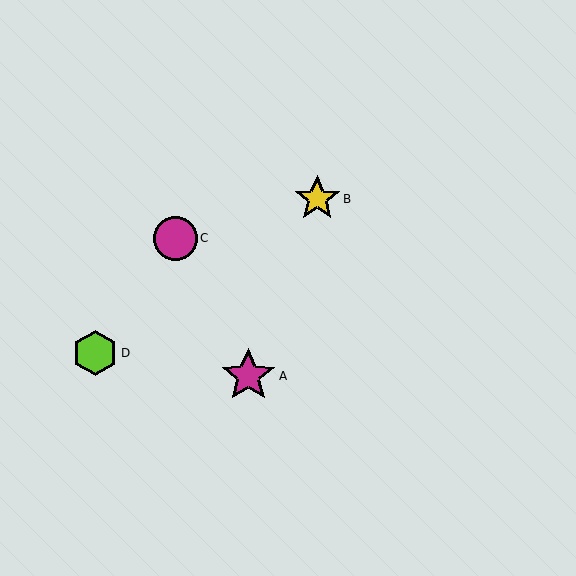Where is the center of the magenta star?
The center of the magenta star is at (248, 376).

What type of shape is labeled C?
Shape C is a magenta circle.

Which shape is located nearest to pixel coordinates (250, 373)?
The magenta star (labeled A) at (248, 376) is nearest to that location.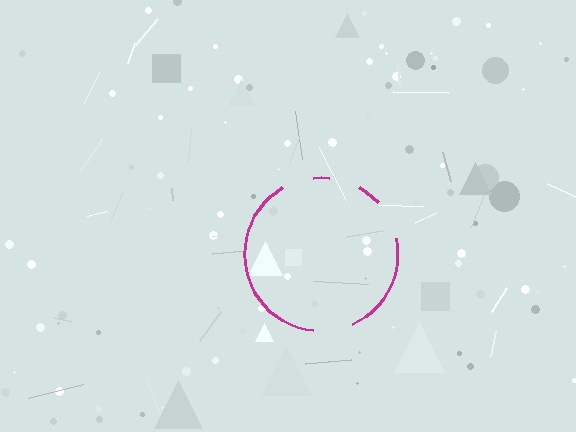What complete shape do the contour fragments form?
The contour fragments form a circle.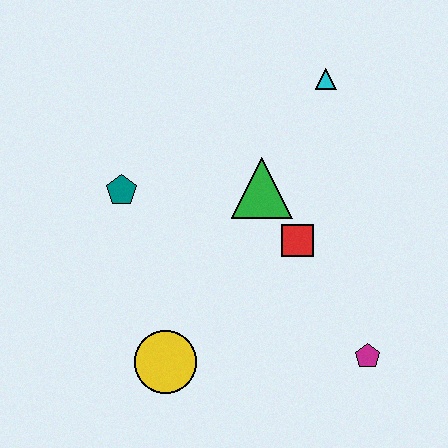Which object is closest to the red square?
The green triangle is closest to the red square.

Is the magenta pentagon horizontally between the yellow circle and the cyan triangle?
No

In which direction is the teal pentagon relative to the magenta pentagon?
The teal pentagon is to the left of the magenta pentagon.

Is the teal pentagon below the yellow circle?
No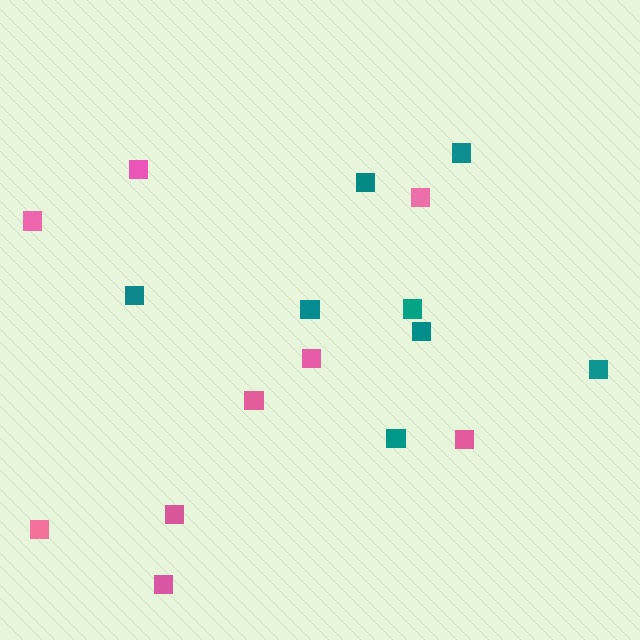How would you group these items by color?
There are 2 groups: one group of teal squares (8) and one group of pink squares (9).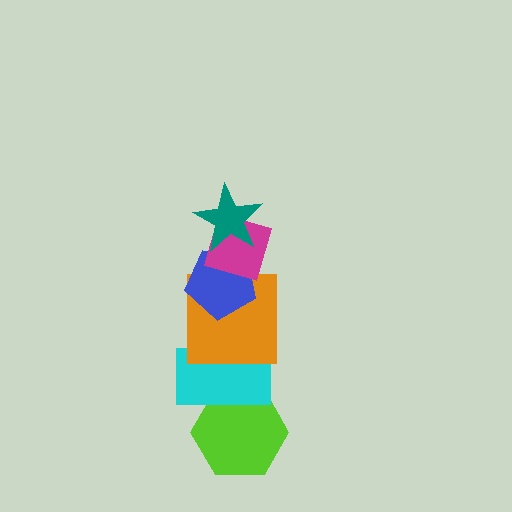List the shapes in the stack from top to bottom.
From top to bottom: the teal star, the magenta diamond, the blue pentagon, the orange square, the cyan rectangle, the lime hexagon.